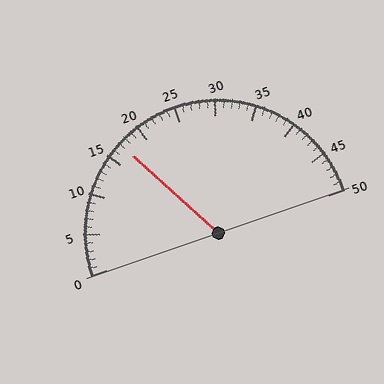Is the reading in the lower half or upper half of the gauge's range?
The reading is in the lower half of the range (0 to 50).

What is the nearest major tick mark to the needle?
The nearest major tick mark is 15.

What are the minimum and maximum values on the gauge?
The gauge ranges from 0 to 50.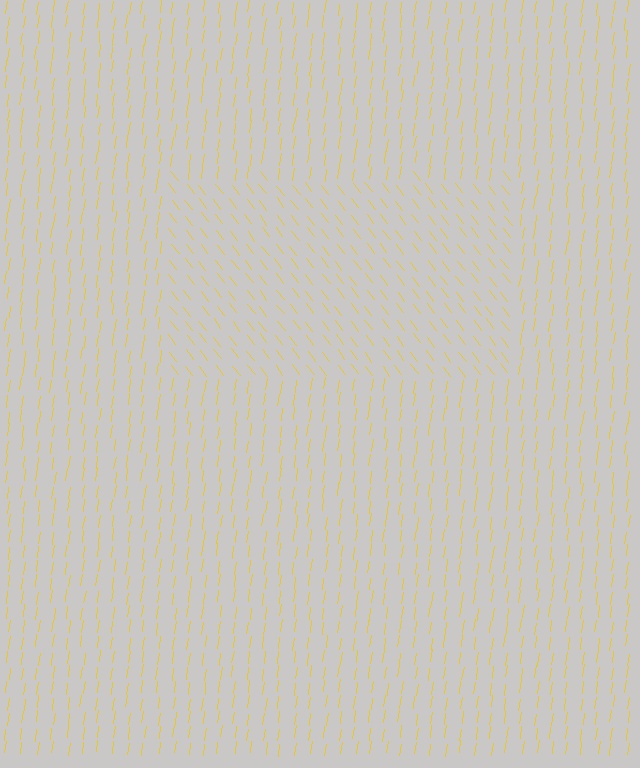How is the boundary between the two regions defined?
The boundary is defined purely by a change in line orientation (approximately 45 degrees difference). All lines are the same color and thickness.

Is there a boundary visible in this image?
Yes, there is a texture boundary formed by a change in line orientation.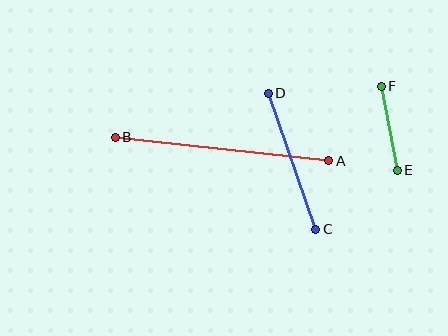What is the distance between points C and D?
The distance is approximately 144 pixels.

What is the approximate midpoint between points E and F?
The midpoint is at approximately (389, 128) pixels.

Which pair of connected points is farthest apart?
Points A and B are farthest apart.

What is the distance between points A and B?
The distance is approximately 215 pixels.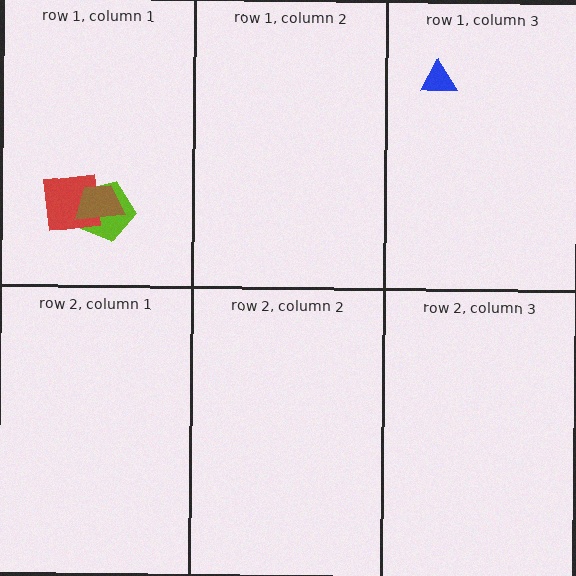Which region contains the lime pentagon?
The row 1, column 1 region.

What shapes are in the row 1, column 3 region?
The blue triangle.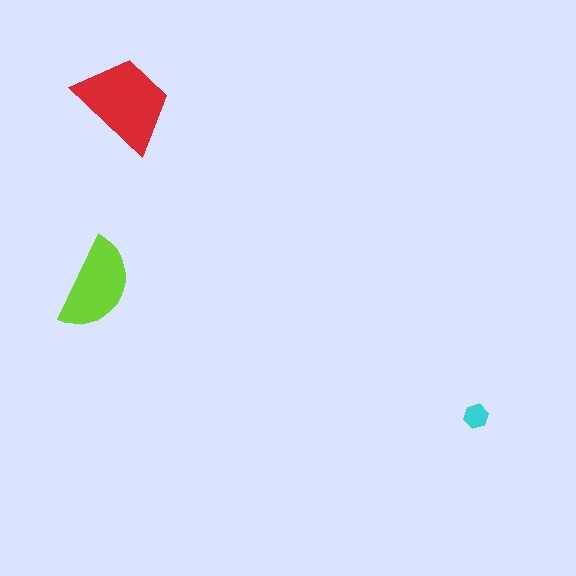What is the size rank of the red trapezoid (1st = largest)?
1st.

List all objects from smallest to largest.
The cyan hexagon, the lime semicircle, the red trapezoid.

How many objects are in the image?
There are 3 objects in the image.